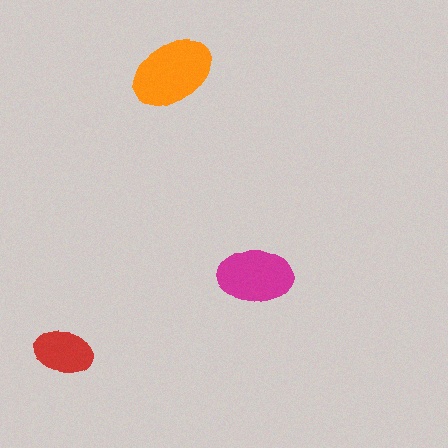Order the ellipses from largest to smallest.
the orange one, the magenta one, the red one.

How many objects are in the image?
There are 3 objects in the image.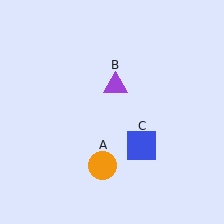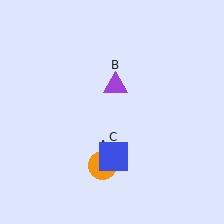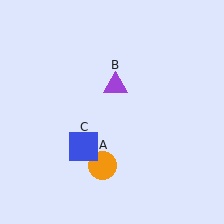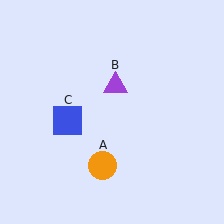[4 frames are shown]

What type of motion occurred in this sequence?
The blue square (object C) rotated clockwise around the center of the scene.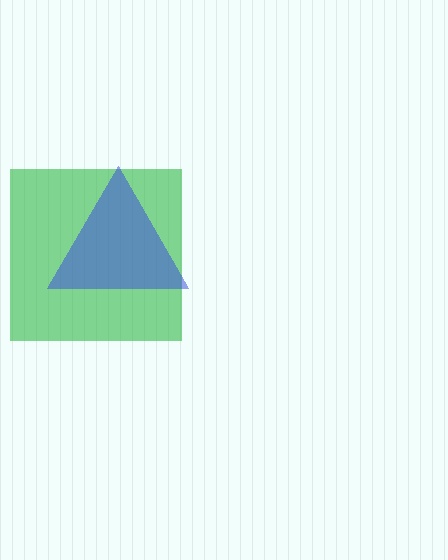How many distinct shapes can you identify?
There are 2 distinct shapes: a green square, a blue triangle.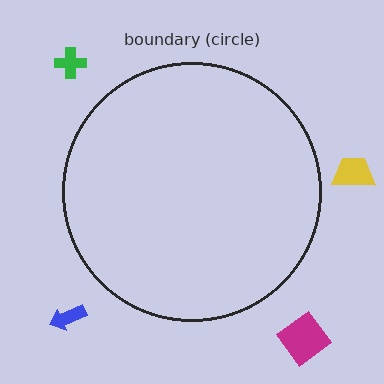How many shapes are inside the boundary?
0 inside, 4 outside.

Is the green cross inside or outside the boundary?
Outside.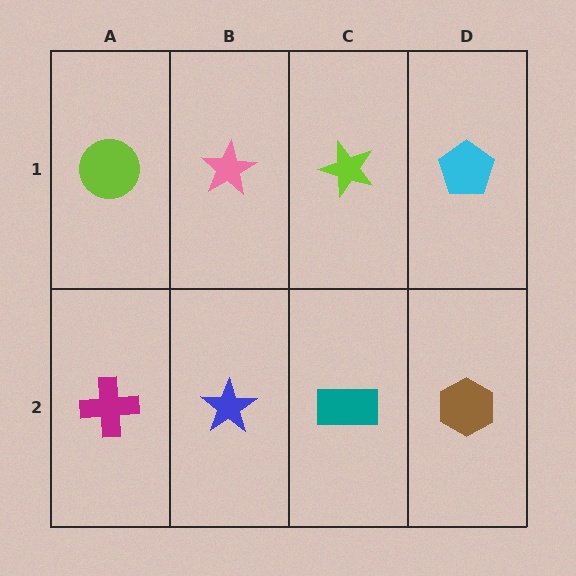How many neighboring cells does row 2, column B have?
3.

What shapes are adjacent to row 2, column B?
A pink star (row 1, column B), a magenta cross (row 2, column A), a teal rectangle (row 2, column C).